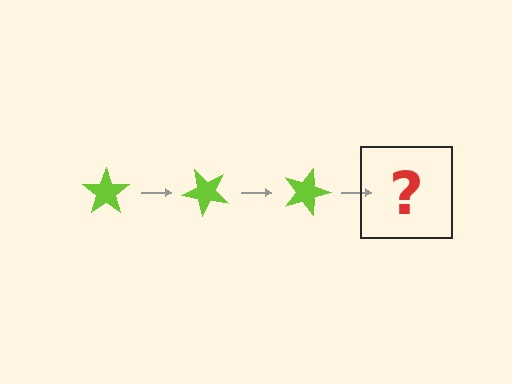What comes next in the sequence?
The next element should be a lime star rotated 135 degrees.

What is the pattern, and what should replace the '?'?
The pattern is that the star rotates 45 degrees each step. The '?' should be a lime star rotated 135 degrees.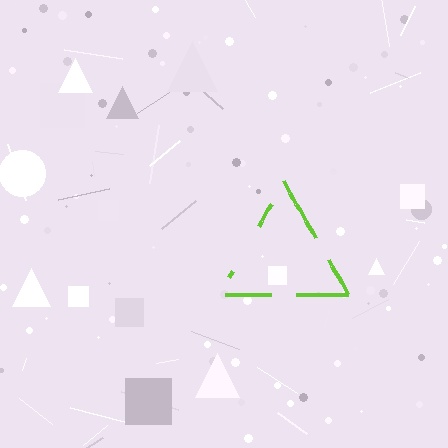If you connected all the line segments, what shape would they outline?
They would outline a triangle.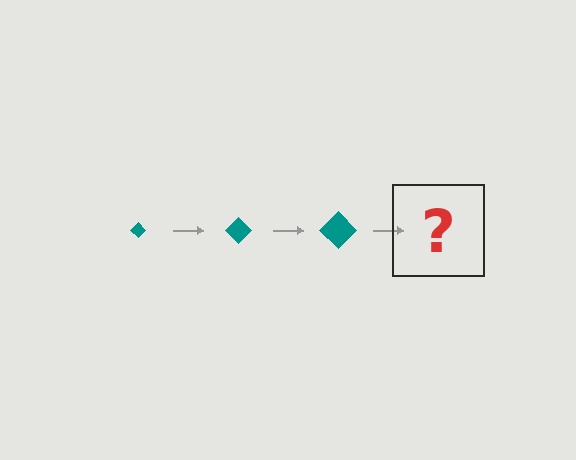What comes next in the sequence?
The next element should be a teal diamond, larger than the previous one.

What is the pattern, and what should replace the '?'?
The pattern is that the diamond gets progressively larger each step. The '?' should be a teal diamond, larger than the previous one.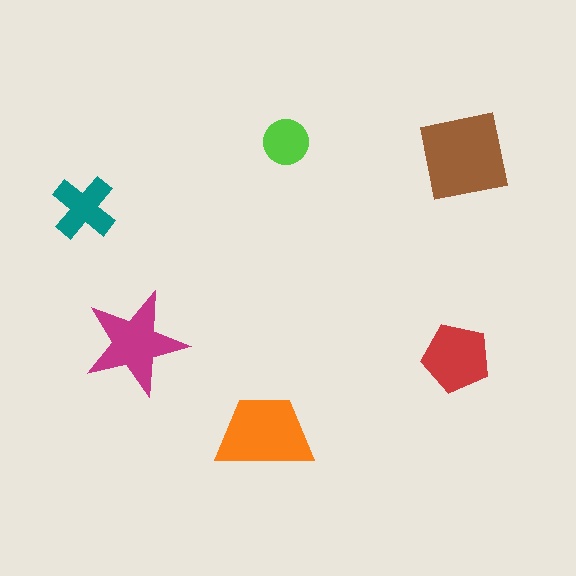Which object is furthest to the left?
The teal cross is leftmost.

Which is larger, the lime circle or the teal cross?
The teal cross.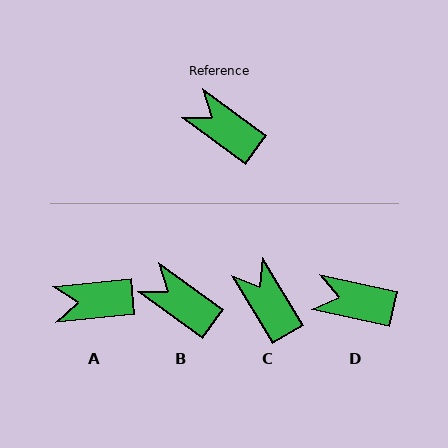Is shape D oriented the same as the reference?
No, it is off by about 23 degrees.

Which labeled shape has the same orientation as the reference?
B.